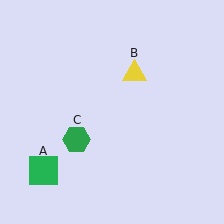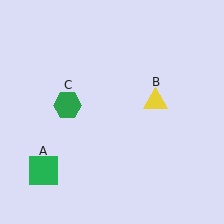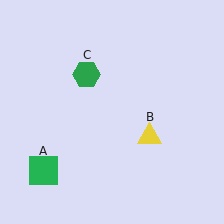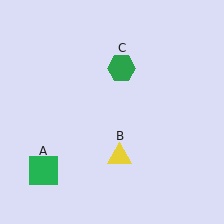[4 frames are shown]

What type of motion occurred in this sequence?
The yellow triangle (object B), green hexagon (object C) rotated clockwise around the center of the scene.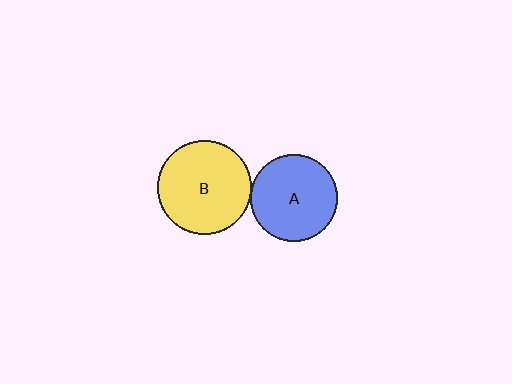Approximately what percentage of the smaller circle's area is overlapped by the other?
Approximately 5%.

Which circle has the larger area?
Circle B (yellow).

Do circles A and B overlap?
Yes.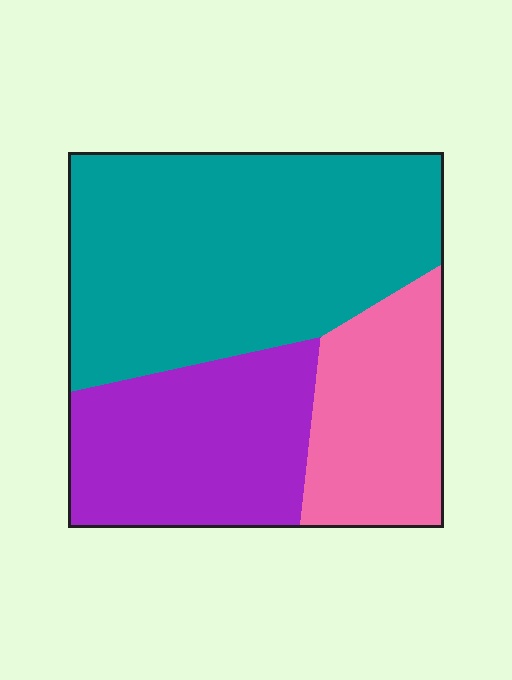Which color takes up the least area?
Pink, at roughly 20%.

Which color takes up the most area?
Teal, at roughly 50%.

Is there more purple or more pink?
Purple.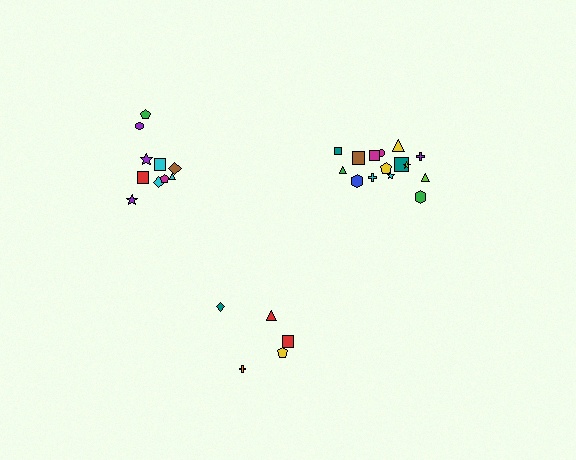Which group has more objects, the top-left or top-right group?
The top-right group.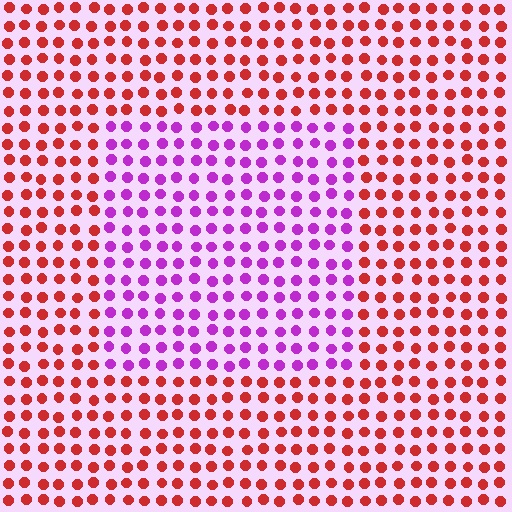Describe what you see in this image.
The image is filled with small red elements in a uniform arrangement. A rectangle-shaped region is visible where the elements are tinted to a slightly different hue, forming a subtle color boundary.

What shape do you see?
I see a rectangle.